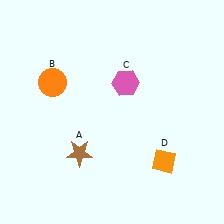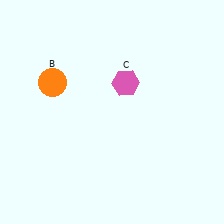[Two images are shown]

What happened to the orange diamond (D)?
The orange diamond (D) was removed in Image 2. It was in the bottom-right area of Image 1.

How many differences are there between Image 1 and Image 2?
There are 2 differences between the two images.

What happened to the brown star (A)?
The brown star (A) was removed in Image 2. It was in the bottom-left area of Image 1.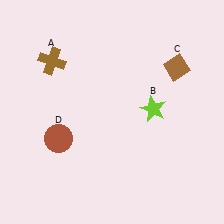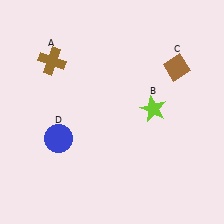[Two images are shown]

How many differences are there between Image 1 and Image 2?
There is 1 difference between the two images.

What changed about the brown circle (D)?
In Image 1, D is brown. In Image 2, it changed to blue.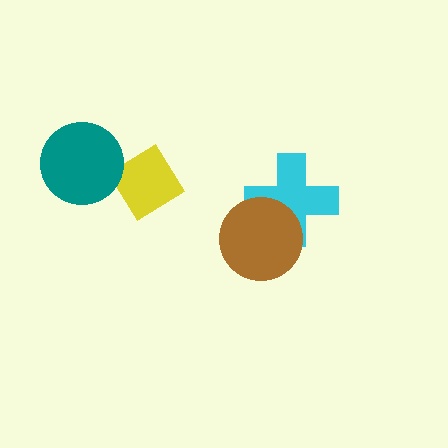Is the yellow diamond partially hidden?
Yes, it is partially covered by another shape.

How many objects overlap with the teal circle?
1 object overlaps with the teal circle.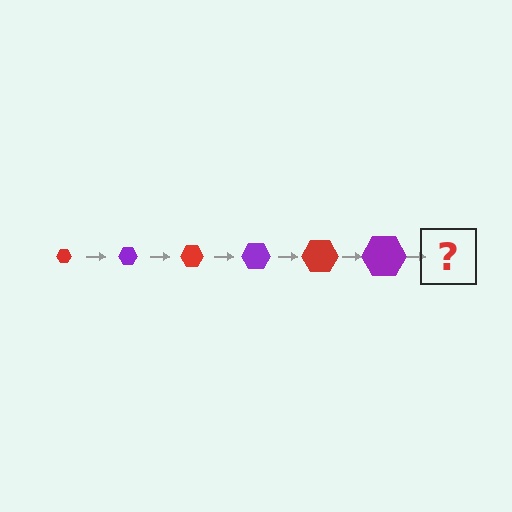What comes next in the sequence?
The next element should be a red hexagon, larger than the previous one.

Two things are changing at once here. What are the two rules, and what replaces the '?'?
The two rules are that the hexagon grows larger each step and the color cycles through red and purple. The '?' should be a red hexagon, larger than the previous one.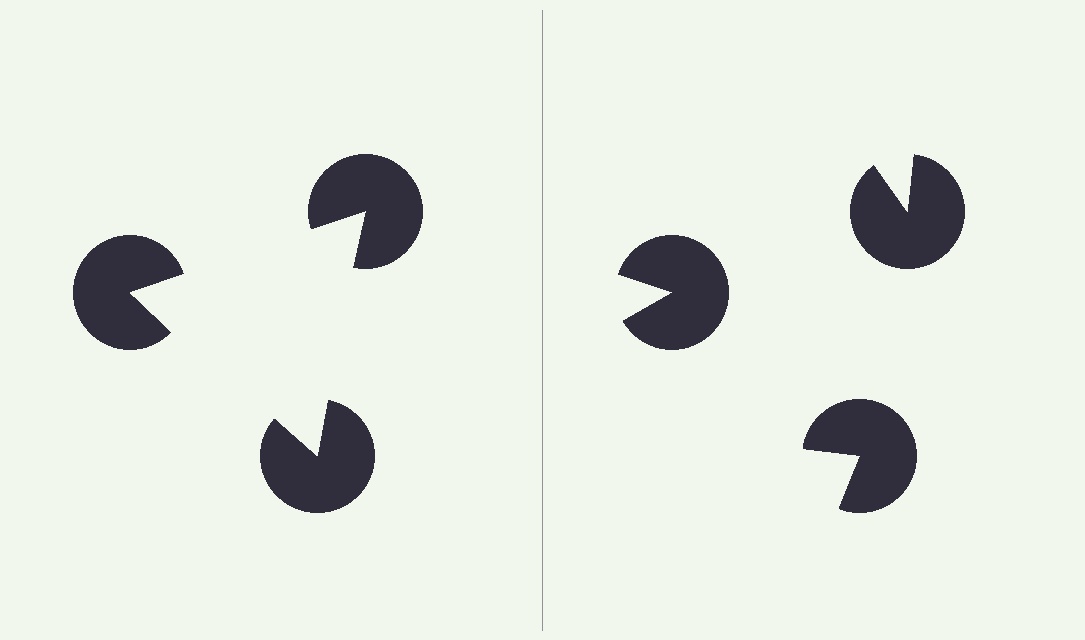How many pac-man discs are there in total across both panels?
6 — 3 on each side.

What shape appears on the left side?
An illusory triangle.